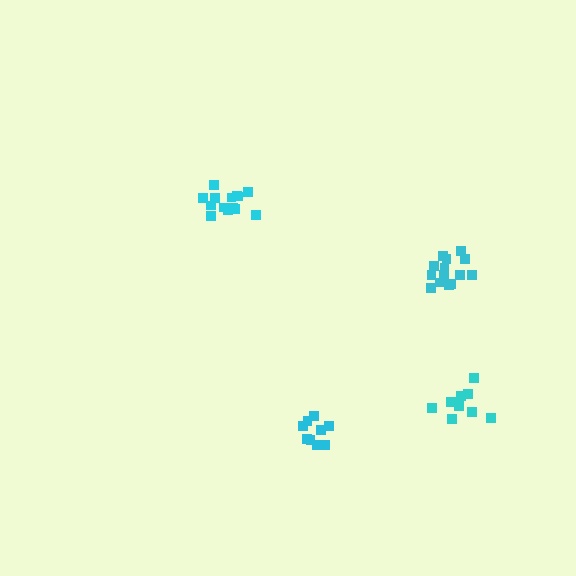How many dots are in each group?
Group 1: 9 dots, Group 2: 14 dots, Group 3: 9 dots, Group 4: 14 dots (46 total).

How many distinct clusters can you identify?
There are 4 distinct clusters.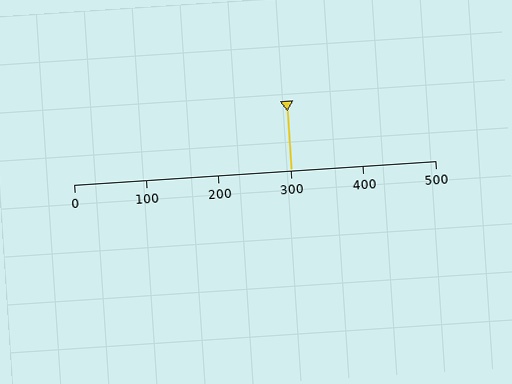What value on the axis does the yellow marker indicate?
The marker indicates approximately 300.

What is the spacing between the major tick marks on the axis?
The major ticks are spaced 100 apart.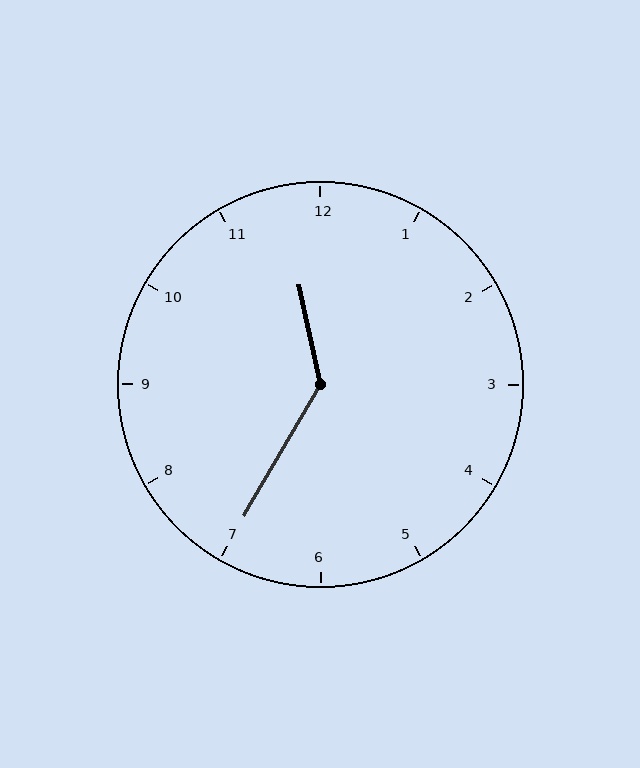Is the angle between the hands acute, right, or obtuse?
It is obtuse.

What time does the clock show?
11:35.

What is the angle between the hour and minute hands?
Approximately 138 degrees.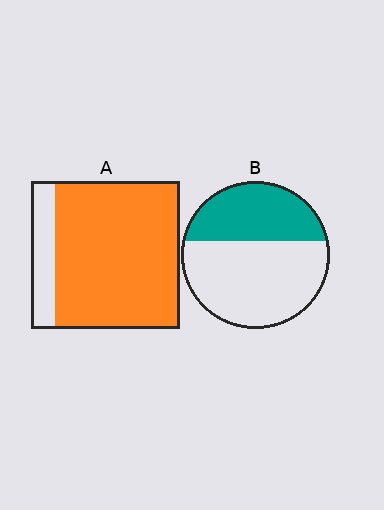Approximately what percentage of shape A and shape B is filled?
A is approximately 85% and B is approximately 40%.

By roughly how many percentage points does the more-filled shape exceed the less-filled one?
By roughly 45 percentage points (A over B).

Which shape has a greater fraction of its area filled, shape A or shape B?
Shape A.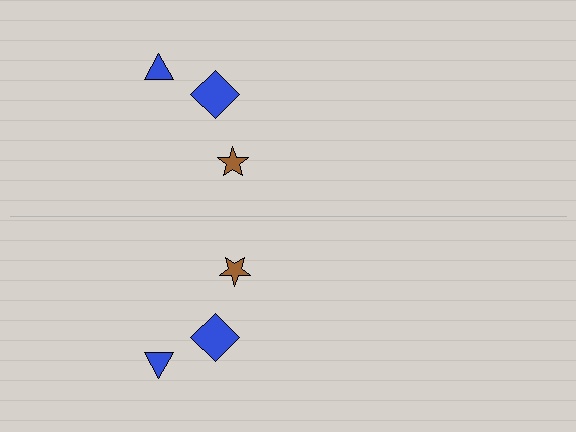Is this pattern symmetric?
Yes, this pattern has bilateral (reflection) symmetry.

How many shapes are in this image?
There are 6 shapes in this image.